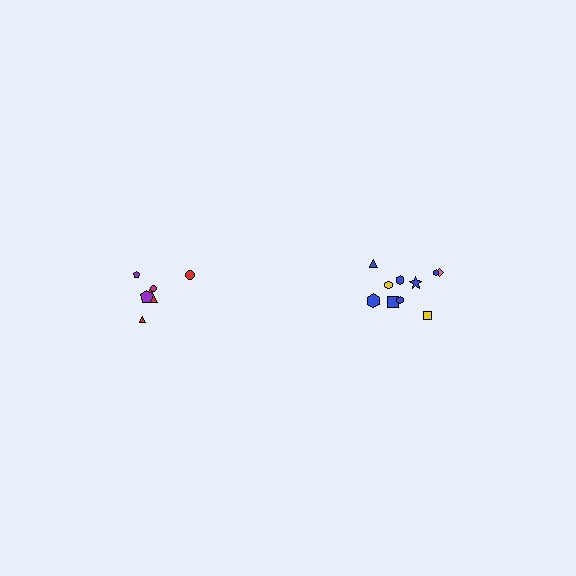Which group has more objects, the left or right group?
The right group.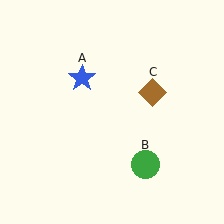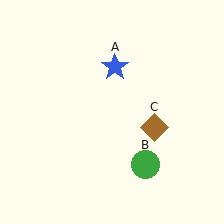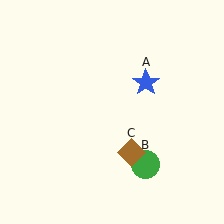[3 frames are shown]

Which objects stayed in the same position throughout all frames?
Green circle (object B) remained stationary.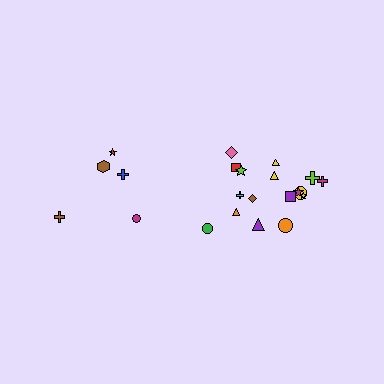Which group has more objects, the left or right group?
The right group.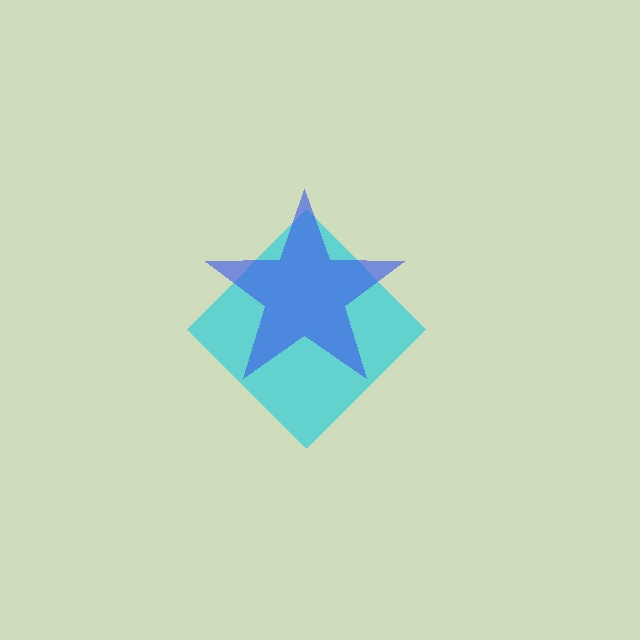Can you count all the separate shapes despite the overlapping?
Yes, there are 2 separate shapes.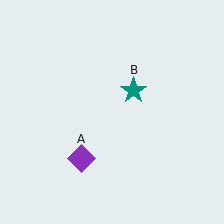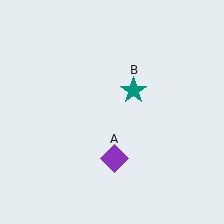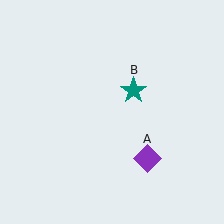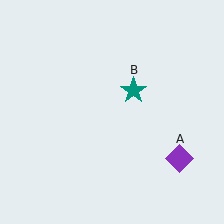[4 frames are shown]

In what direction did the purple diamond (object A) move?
The purple diamond (object A) moved right.